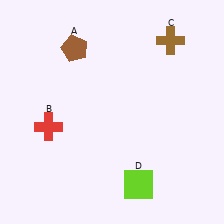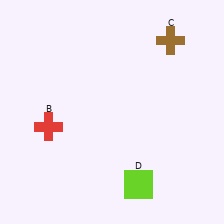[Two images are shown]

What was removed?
The brown pentagon (A) was removed in Image 2.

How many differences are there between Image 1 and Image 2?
There is 1 difference between the two images.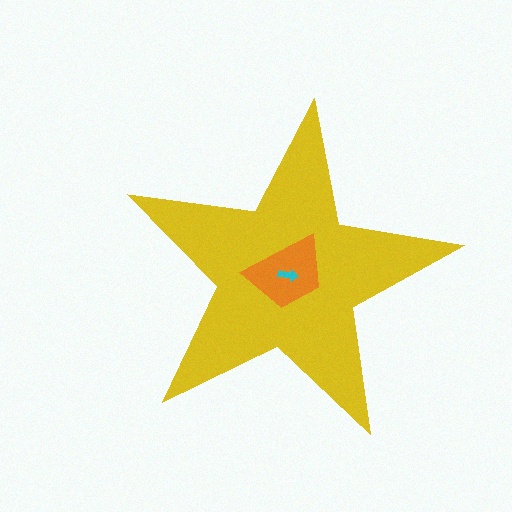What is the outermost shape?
The yellow star.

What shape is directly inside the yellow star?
The orange trapezoid.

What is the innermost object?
The cyan arrow.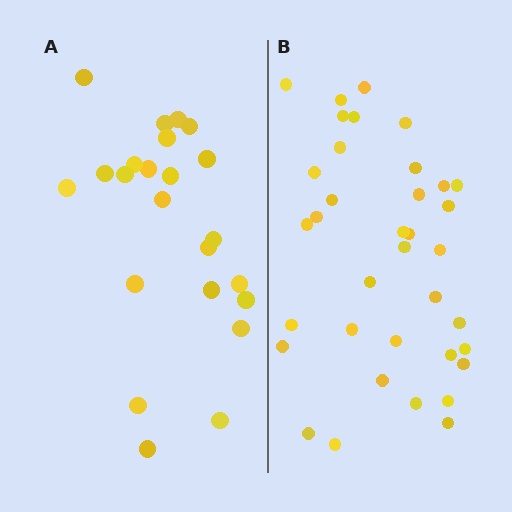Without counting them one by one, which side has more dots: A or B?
Region B (the right region) has more dots.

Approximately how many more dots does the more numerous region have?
Region B has approximately 15 more dots than region A.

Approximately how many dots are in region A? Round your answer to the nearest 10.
About 20 dots. (The exact count is 23, which rounds to 20.)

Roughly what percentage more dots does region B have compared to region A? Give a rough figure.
About 55% more.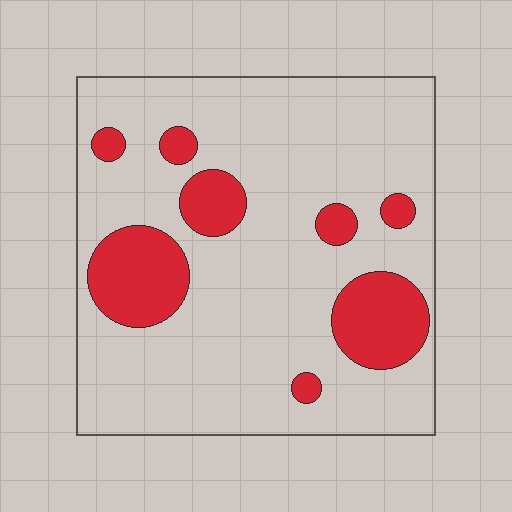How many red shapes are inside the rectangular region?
8.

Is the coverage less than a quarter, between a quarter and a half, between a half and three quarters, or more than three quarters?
Less than a quarter.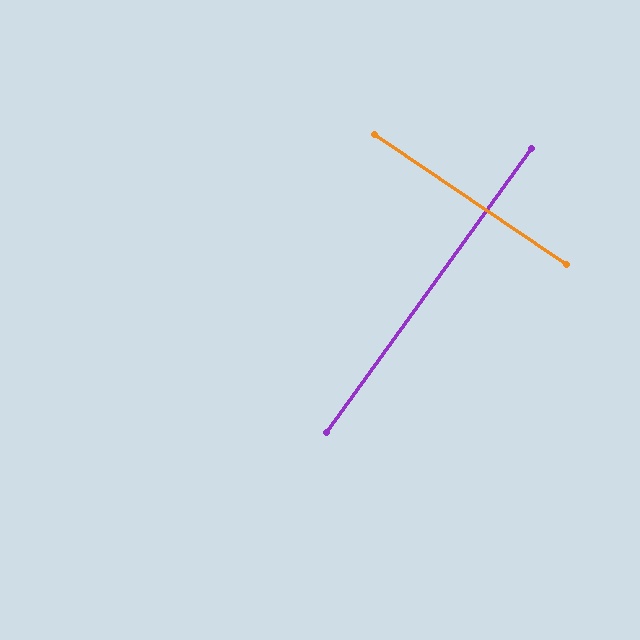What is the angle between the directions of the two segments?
Approximately 88 degrees.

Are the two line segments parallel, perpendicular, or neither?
Perpendicular — they meet at approximately 88°.